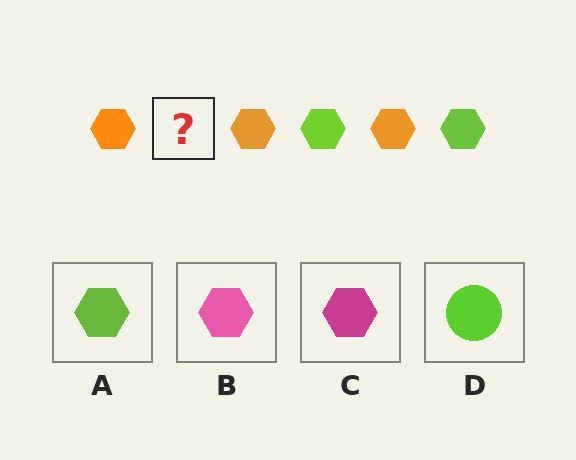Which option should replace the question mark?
Option A.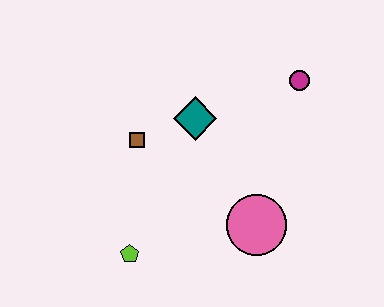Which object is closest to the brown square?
The teal diamond is closest to the brown square.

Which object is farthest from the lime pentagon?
The magenta circle is farthest from the lime pentagon.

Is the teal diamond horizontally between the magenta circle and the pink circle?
No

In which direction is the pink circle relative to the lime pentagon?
The pink circle is to the right of the lime pentagon.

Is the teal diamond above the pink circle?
Yes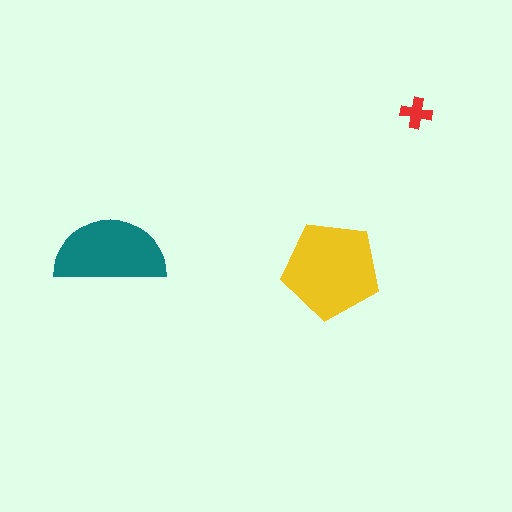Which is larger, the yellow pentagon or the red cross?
The yellow pentagon.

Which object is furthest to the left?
The teal semicircle is leftmost.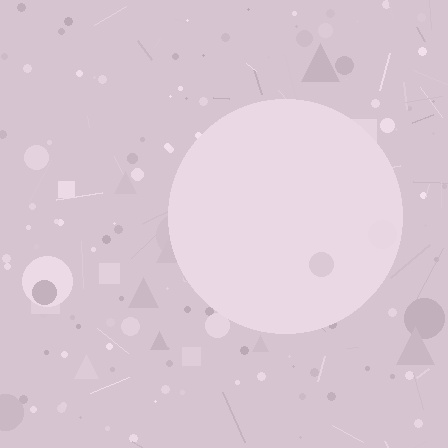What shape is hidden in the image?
A circle is hidden in the image.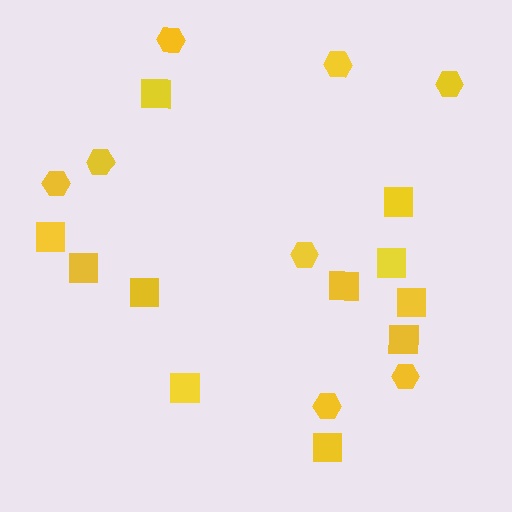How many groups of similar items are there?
There are 2 groups: one group of squares (11) and one group of hexagons (8).